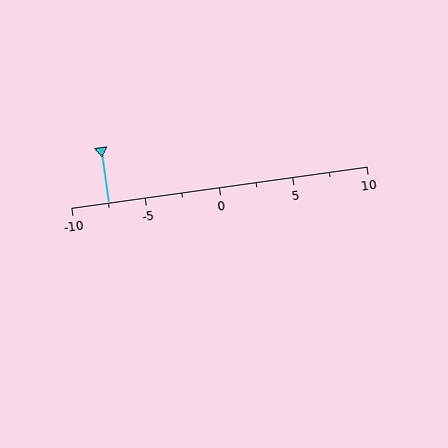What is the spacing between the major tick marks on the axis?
The major ticks are spaced 5 apart.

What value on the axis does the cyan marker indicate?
The marker indicates approximately -7.5.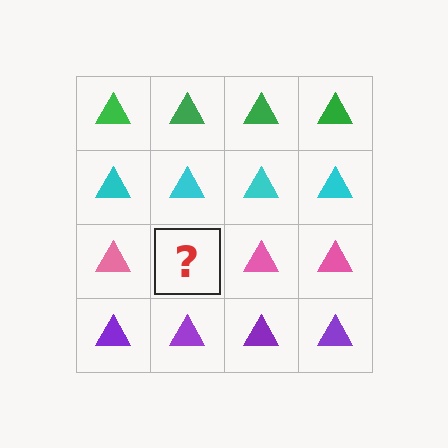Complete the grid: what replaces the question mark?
The question mark should be replaced with a pink triangle.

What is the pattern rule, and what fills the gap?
The rule is that each row has a consistent color. The gap should be filled with a pink triangle.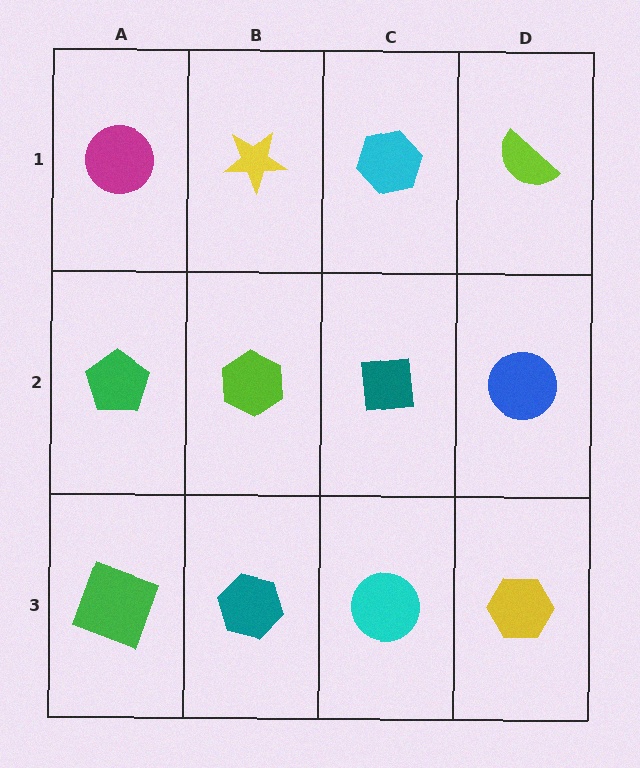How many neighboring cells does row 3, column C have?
3.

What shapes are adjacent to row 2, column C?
A cyan hexagon (row 1, column C), a cyan circle (row 3, column C), a lime hexagon (row 2, column B), a blue circle (row 2, column D).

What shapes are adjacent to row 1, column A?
A green pentagon (row 2, column A), a yellow star (row 1, column B).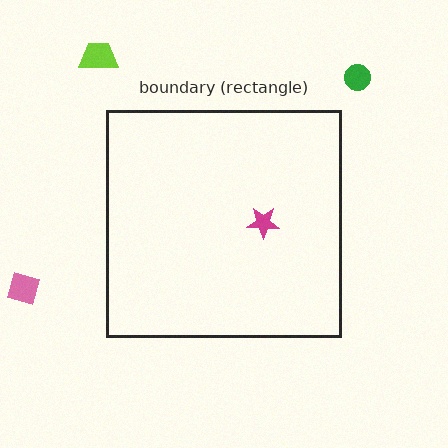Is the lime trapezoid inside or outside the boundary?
Outside.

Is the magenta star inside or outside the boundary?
Inside.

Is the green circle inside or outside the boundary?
Outside.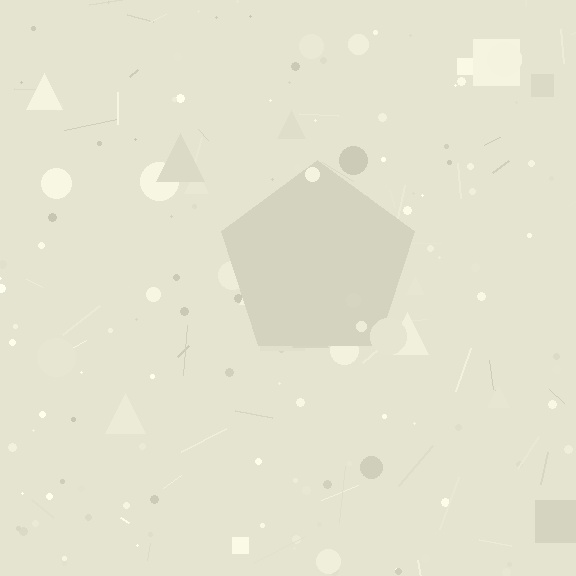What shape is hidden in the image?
A pentagon is hidden in the image.